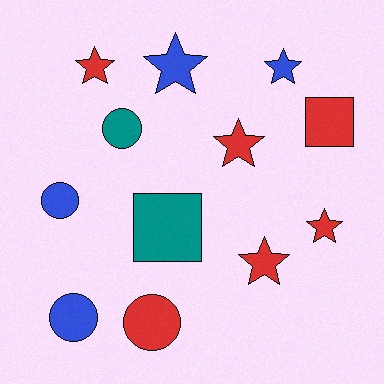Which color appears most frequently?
Red, with 6 objects.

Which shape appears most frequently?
Star, with 6 objects.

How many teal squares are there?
There is 1 teal square.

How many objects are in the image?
There are 12 objects.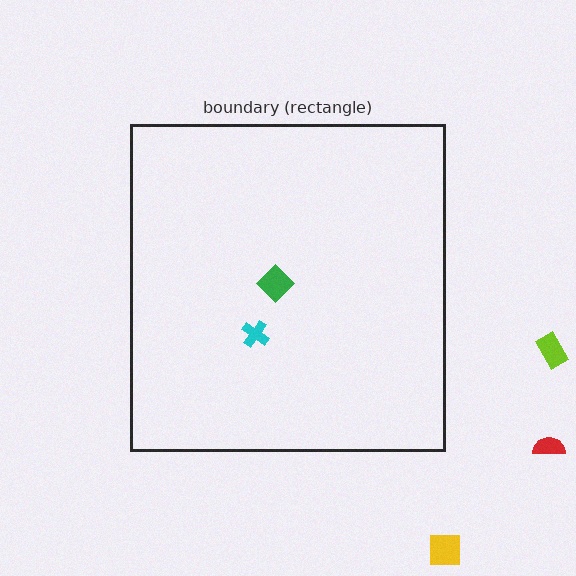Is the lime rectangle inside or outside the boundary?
Outside.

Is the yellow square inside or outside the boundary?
Outside.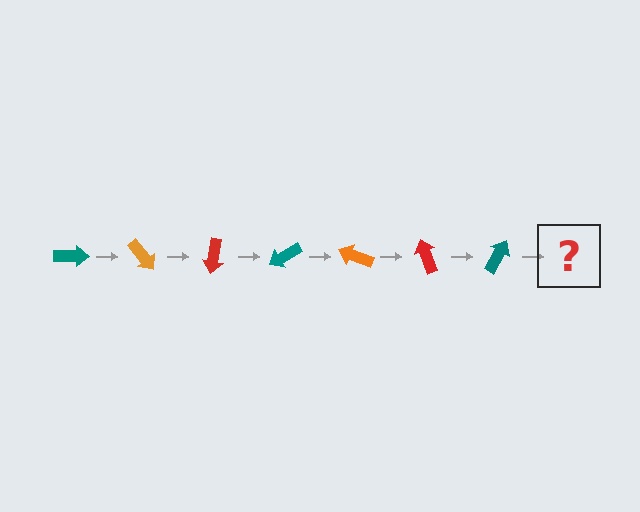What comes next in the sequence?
The next element should be an orange arrow, rotated 350 degrees from the start.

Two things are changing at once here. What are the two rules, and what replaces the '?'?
The two rules are that it rotates 50 degrees each step and the color cycles through teal, orange, and red. The '?' should be an orange arrow, rotated 350 degrees from the start.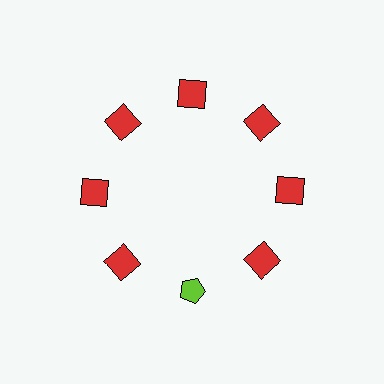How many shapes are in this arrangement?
There are 8 shapes arranged in a ring pattern.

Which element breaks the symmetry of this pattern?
The lime pentagon at roughly the 6 o'clock position breaks the symmetry. All other shapes are red squares.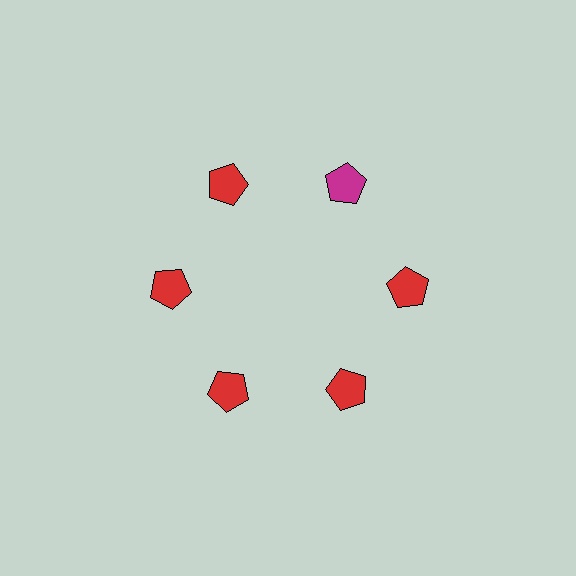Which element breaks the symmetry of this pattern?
The magenta pentagon at roughly the 1 o'clock position breaks the symmetry. All other shapes are red pentagons.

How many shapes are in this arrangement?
There are 6 shapes arranged in a ring pattern.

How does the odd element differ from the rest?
It has a different color: magenta instead of red.